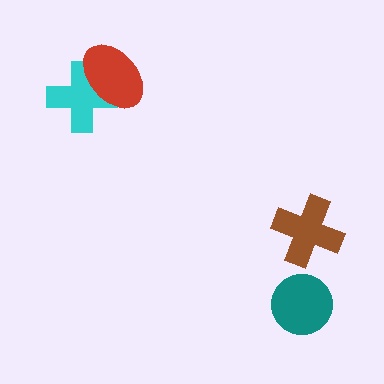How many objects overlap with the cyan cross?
1 object overlaps with the cyan cross.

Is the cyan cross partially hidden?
Yes, it is partially covered by another shape.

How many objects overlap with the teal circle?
0 objects overlap with the teal circle.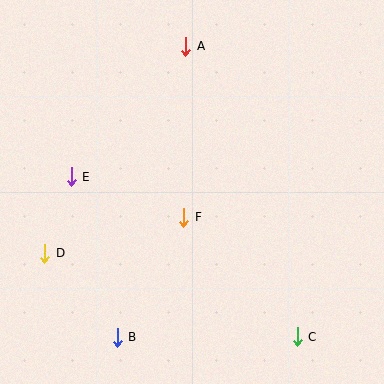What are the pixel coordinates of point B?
Point B is at (117, 337).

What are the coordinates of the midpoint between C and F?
The midpoint between C and F is at (240, 277).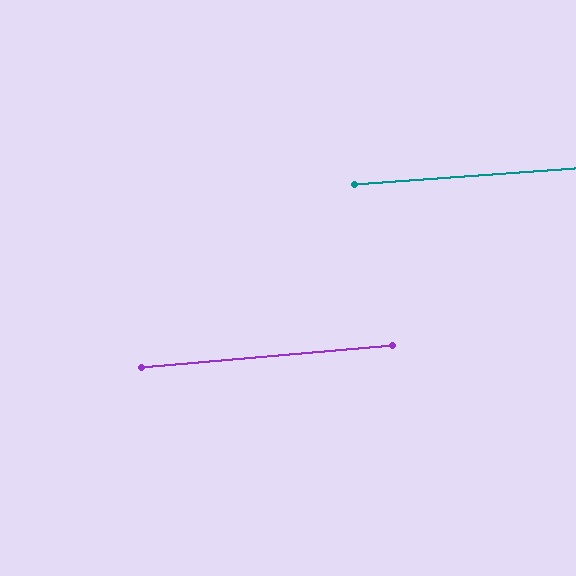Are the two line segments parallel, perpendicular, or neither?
Parallel — their directions differ by only 0.7°.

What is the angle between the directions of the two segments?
Approximately 1 degree.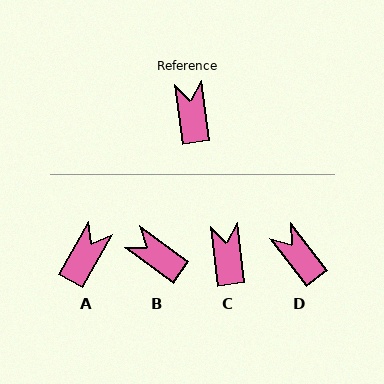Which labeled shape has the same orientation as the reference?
C.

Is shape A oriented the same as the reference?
No, it is off by about 36 degrees.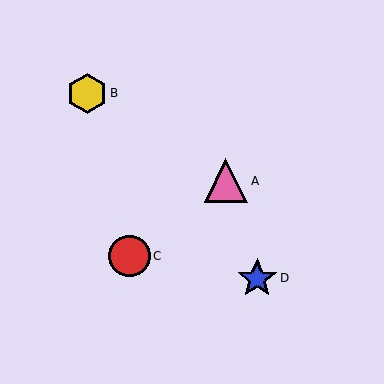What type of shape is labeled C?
Shape C is a red circle.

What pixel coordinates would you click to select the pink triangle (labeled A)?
Click at (226, 181) to select the pink triangle A.